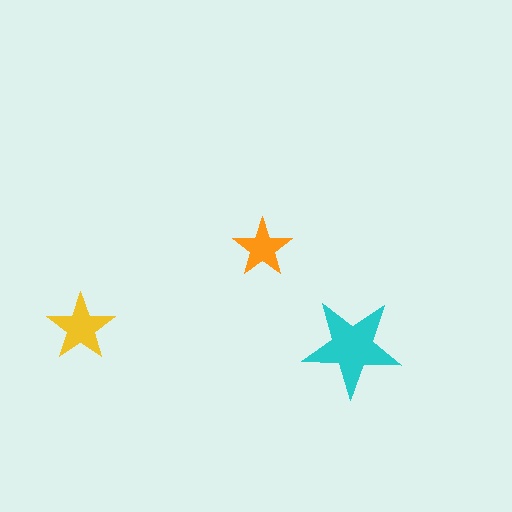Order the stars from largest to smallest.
the cyan one, the yellow one, the orange one.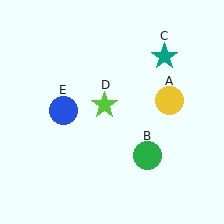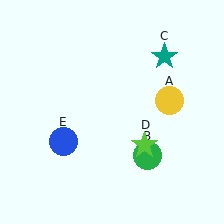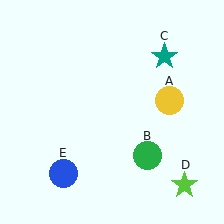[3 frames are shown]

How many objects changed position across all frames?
2 objects changed position: lime star (object D), blue circle (object E).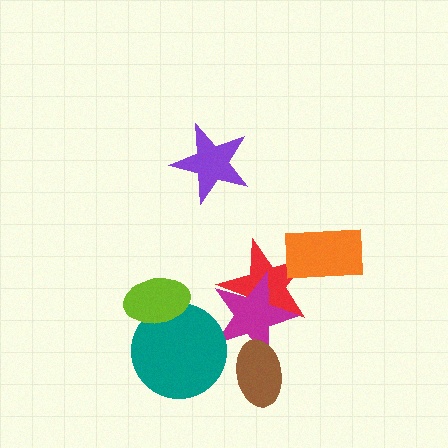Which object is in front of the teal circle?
The lime ellipse is in front of the teal circle.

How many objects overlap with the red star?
2 objects overlap with the red star.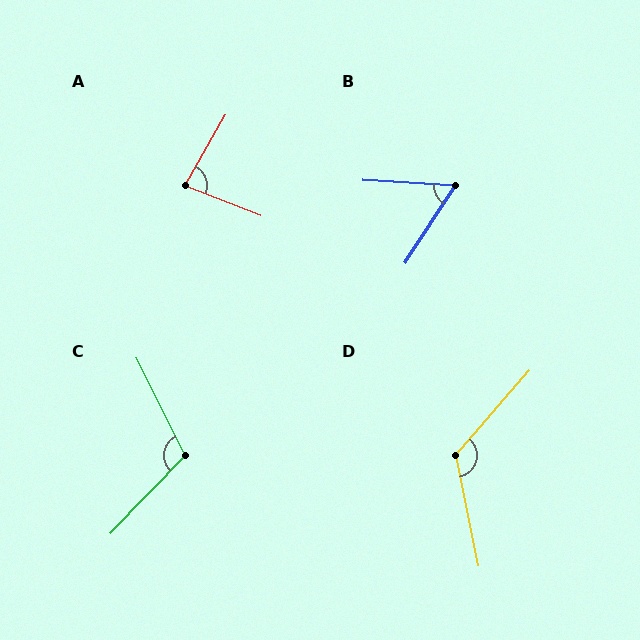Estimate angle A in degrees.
Approximately 81 degrees.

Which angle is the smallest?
B, at approximately 61 degrees.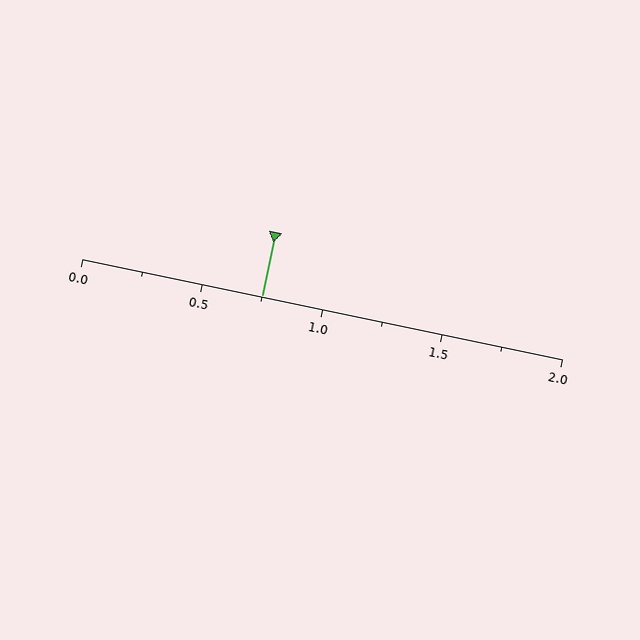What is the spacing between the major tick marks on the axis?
The major ticks are spaced 0.5 apart.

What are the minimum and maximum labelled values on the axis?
The axis runs from 0.0 to 2.0.